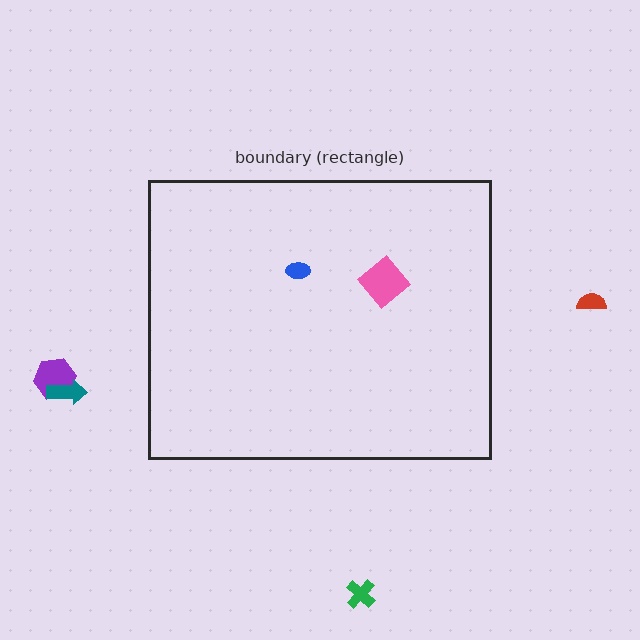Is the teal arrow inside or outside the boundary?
Outside.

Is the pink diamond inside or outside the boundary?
Inside.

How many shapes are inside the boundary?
2 inside, 4 outside.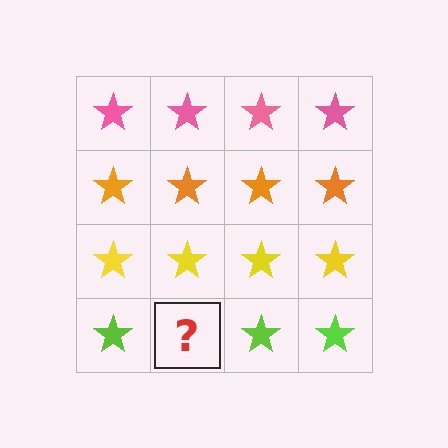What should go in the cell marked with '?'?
The missing cell should contain a lime star.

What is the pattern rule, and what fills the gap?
The rule is that each row has a consistent color. The gap should be filled with a lime star.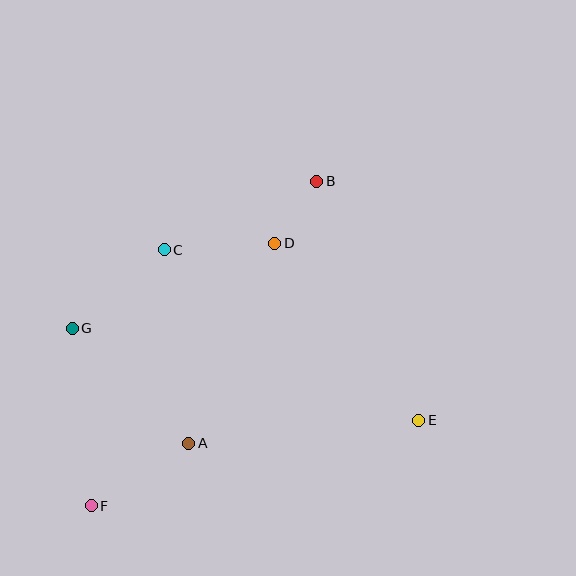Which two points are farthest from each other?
Points B and F are farthest from each other.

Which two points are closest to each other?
Points B and D are closest to each other.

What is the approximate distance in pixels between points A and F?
The distance between A and F is approximately 116 pixels.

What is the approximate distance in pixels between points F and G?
The distance between F and G is approximately 179 pixels.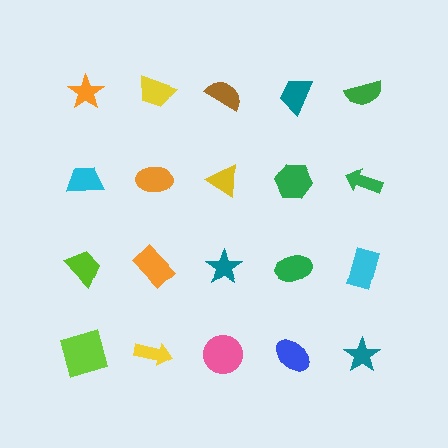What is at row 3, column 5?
A cyan rectangle.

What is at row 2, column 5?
A green arrow.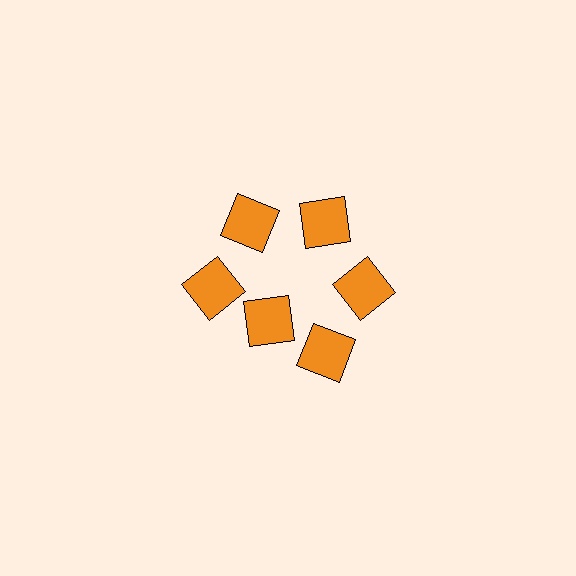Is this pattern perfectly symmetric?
No. The 6 orange squares are arranged in a ring, but one element near the 7 o'clock position is pulled inward toward the center, breaking the 6-fold rotational symmetry.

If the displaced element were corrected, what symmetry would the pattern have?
It would have 6-fold rotational symmetry — the pattern would map onto itself every 60 degrees.